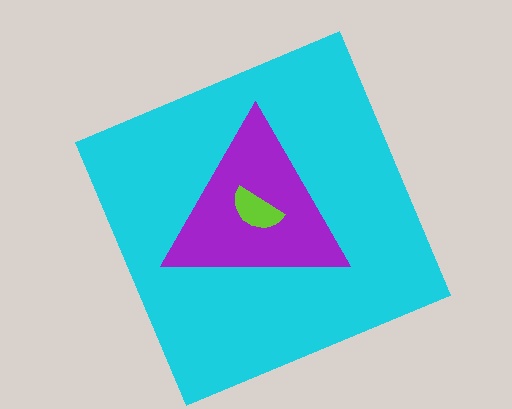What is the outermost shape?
The cyan square.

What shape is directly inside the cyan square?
The purple triangle.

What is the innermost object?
The lime semicircle.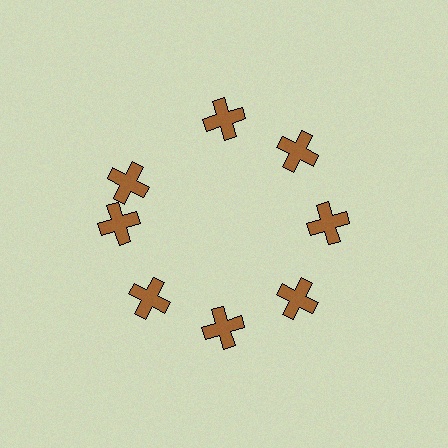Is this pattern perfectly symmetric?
No. The 8 brown crosses are arranged in a ring, but one element near the 10 o'clock position is rotated out of alignment along the ring, breaking the 8-fold rotational symmetry.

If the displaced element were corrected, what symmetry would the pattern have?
It would have 8-fold rotational symmetry — the pattern would map onto itself every 45 degrees.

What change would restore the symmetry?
The symmetry would be restored by rotating it back into even spacing with its neighbors so that all 8 crosses sit at equal angles and equal distance from the center.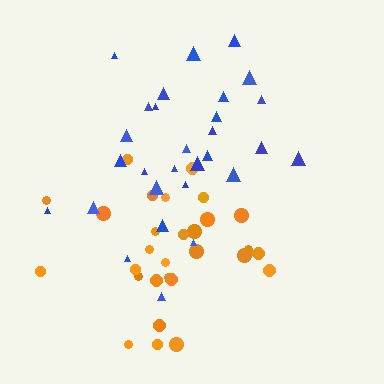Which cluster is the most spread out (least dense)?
Blue.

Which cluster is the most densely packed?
Orange.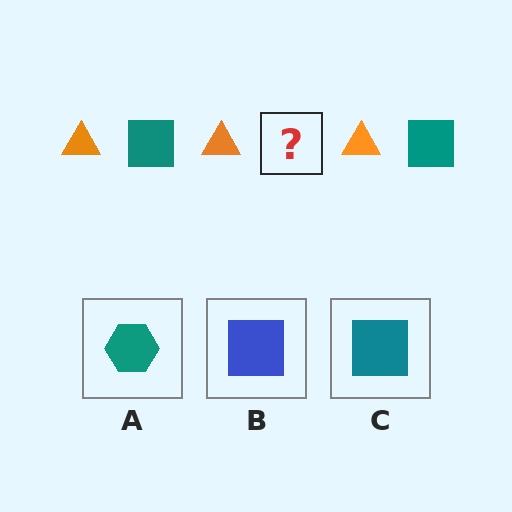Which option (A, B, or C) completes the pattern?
C.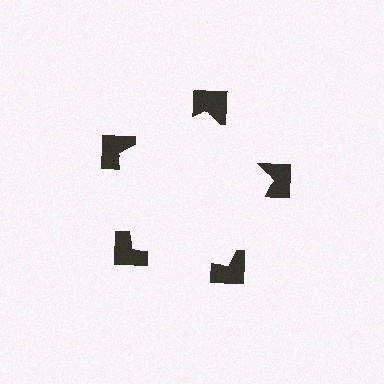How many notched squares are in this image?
There are 5 — one at each vertex of the illusory pentagon.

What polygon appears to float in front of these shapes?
An illusory pentagon — its edges are inferred from the aligned wedge cuts in the notched squares, not physically drawn.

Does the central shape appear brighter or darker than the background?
It typically appears slightly brighter than the background, even though no actual brightness change is drawn.